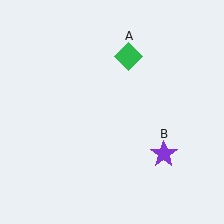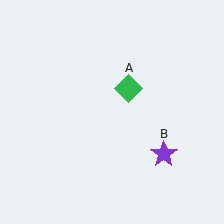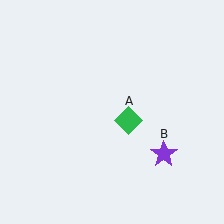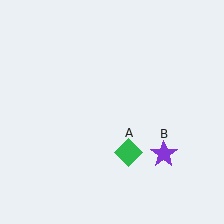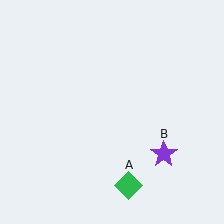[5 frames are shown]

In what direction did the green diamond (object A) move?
The green diamond (object A) moved down.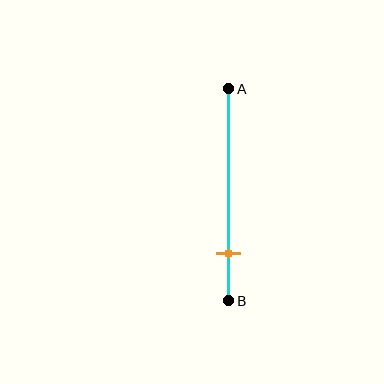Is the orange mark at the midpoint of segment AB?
No, the mark is at about 75% from A, not at the 50% midpoint.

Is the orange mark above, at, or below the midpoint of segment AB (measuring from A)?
The orange mark is below the midpoint of segment AB.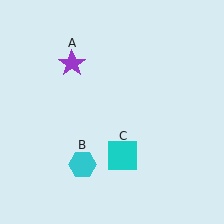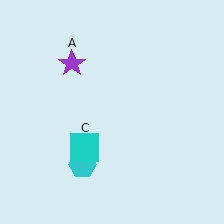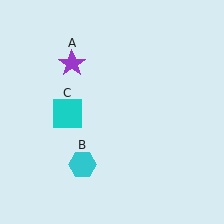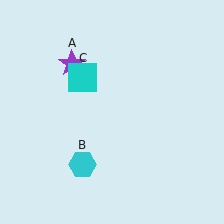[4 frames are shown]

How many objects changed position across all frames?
1 object changed position: cyan square (object C).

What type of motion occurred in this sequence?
The cyan square (object C) rotated clockwise around the center of the scene.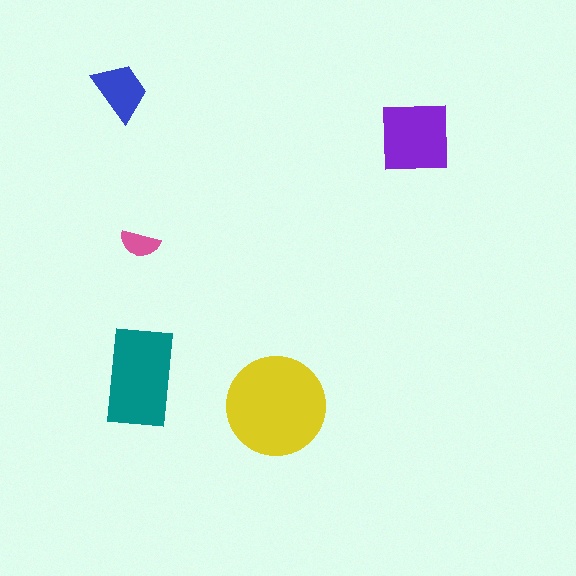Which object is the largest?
The yellow circle.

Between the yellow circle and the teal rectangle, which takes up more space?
The yellow circle.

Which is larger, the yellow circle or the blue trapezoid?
The yellow circle.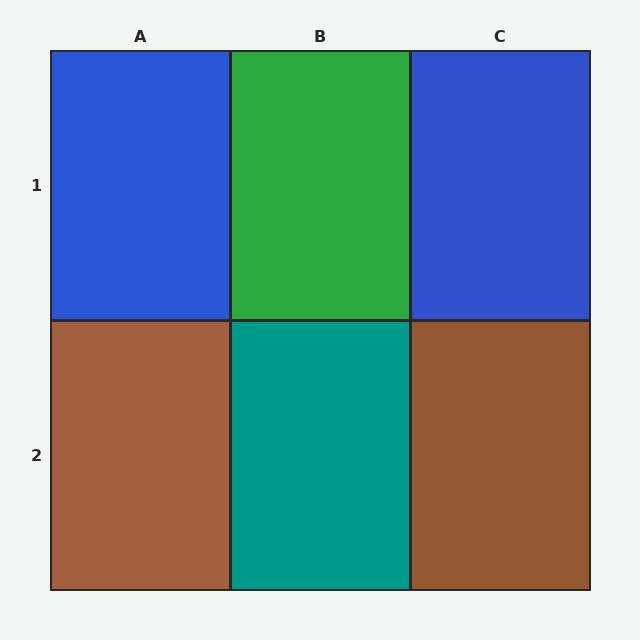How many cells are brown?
2 cells are brown.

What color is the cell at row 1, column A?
Blue.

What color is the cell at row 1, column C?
Blue.